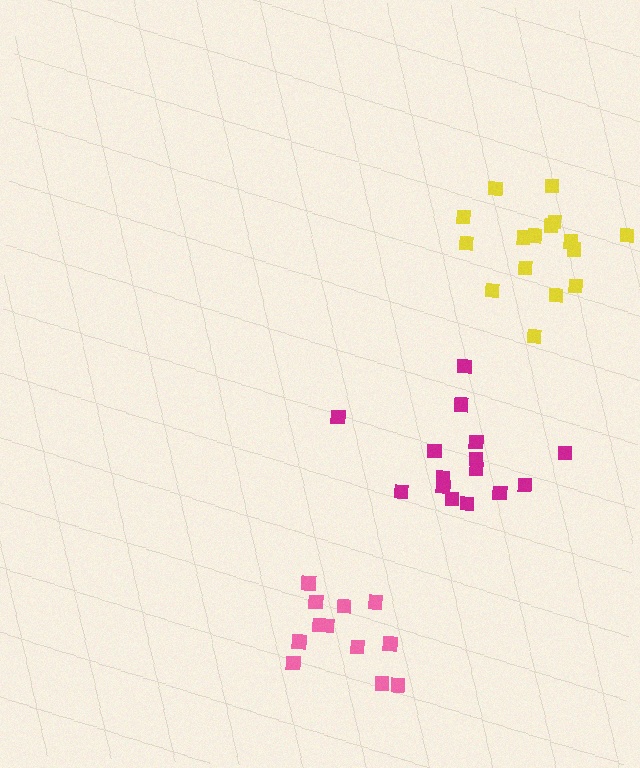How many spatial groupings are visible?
There are 3 spatial groupings.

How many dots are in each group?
Group 1: 15 dots, Group 2: 12 dots, Group 3: 16 dots (43 total).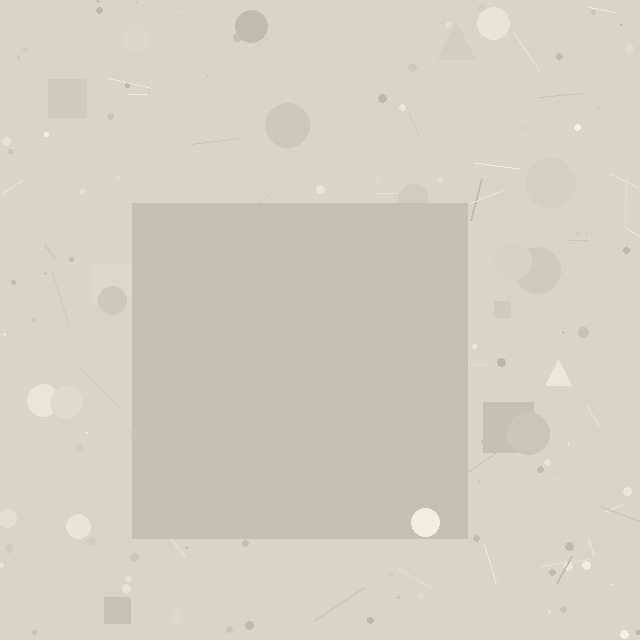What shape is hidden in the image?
A square is hidden in the image.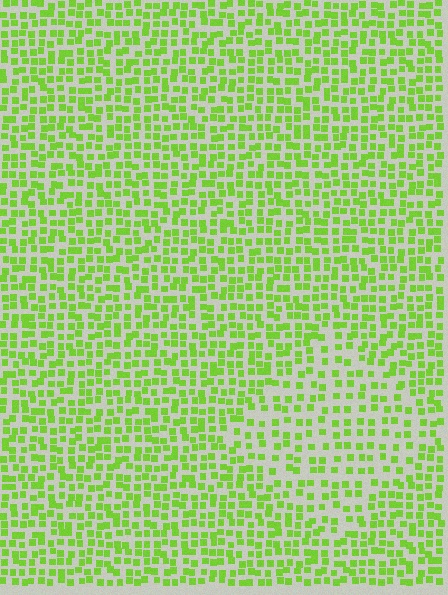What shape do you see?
I see a diamond.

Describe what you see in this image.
The image contains small lime elements arranged at two different densities. A diamond-shaped region is visible where the elements are less densely packed than the surrounding area.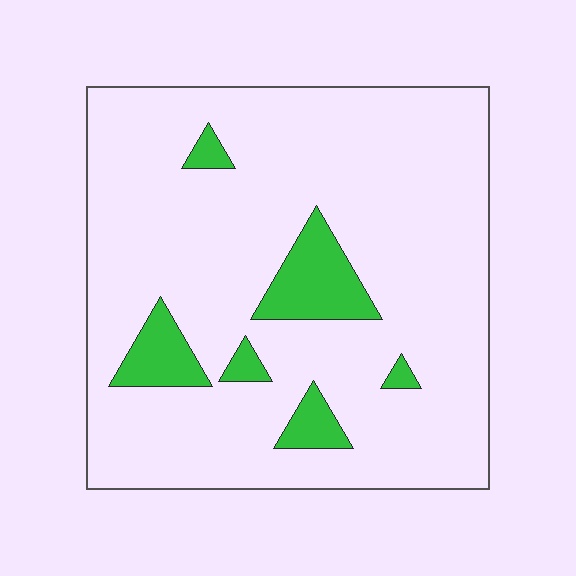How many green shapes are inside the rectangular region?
6.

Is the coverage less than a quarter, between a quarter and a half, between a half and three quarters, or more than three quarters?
Less than a quarter.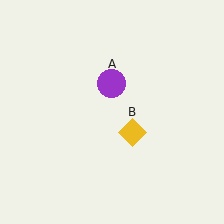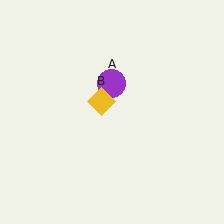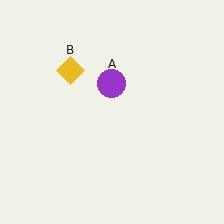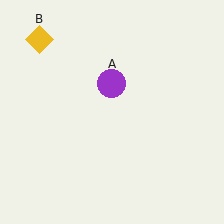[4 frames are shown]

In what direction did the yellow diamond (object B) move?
The yellow diamond (object B) moved up and to the left.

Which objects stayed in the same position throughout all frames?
Purple circle (object A) remained stationary.